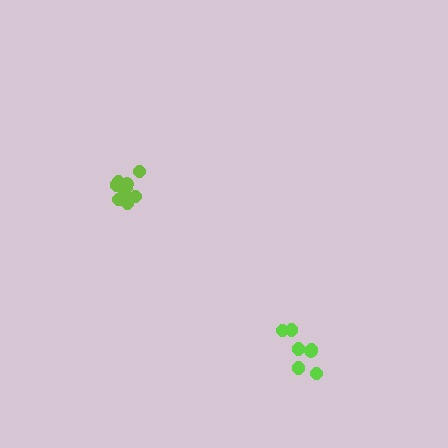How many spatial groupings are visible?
There are 2 spatial groupings.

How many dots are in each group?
Group 1: 7 dots, Group 2: 9 dots (16 total).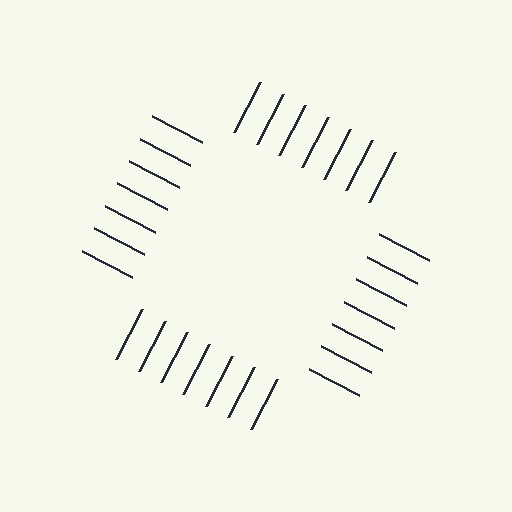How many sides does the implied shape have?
4 sides — the line-ends trace a square.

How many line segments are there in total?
28 — 7 along each of the 4 edges.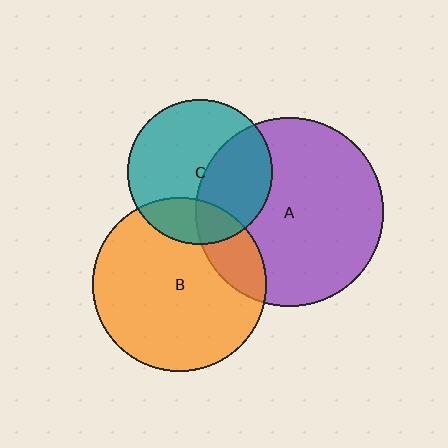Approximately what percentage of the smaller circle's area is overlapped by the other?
Approximately 40%.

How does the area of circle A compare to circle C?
Approximately 1.7 times.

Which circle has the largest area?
Circle A (purple).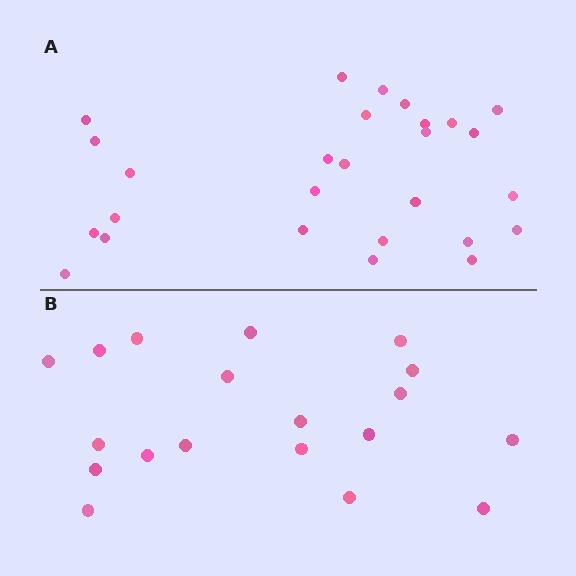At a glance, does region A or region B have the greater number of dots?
Region A (the top region) has more dots.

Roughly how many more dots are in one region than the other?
Region A has roughly 8 or so more dots than region B.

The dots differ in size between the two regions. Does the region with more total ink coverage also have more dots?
No. Region B has more total ink coverage because its dots are larger, but region A actually contains more individual dots. Total area can be misleading — the number of items is what matters here.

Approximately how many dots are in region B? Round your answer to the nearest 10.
About 20 dots. (The exact count is 19, which rounds to 20.)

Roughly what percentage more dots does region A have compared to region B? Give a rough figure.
About 40% more.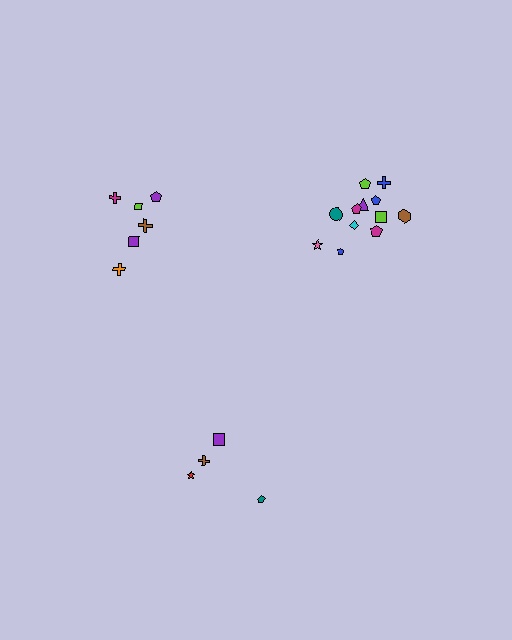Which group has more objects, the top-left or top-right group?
The top-right group.